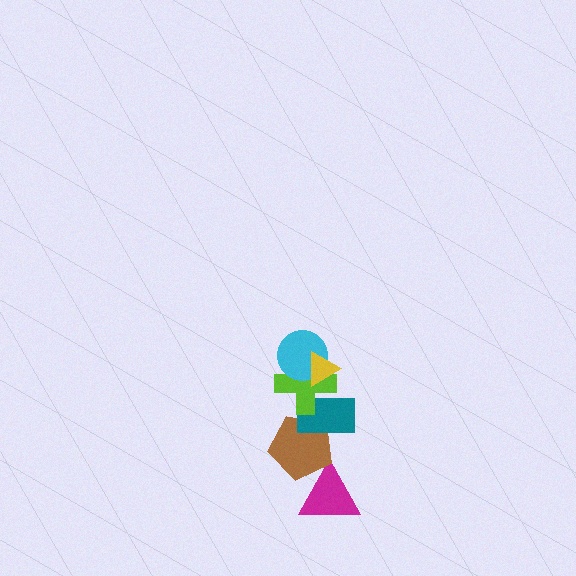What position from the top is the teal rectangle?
The teal rectangle is 4th from the top.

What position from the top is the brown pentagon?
The brown pentagon is 5th from the top.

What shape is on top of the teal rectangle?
The lime cross is on top of the teal rectangle.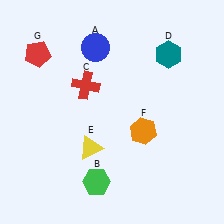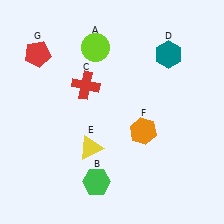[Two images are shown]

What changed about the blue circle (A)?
In Image 1, A is blue. In Image 2, it changed to lime.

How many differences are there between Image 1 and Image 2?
There is 1 difference between the two images.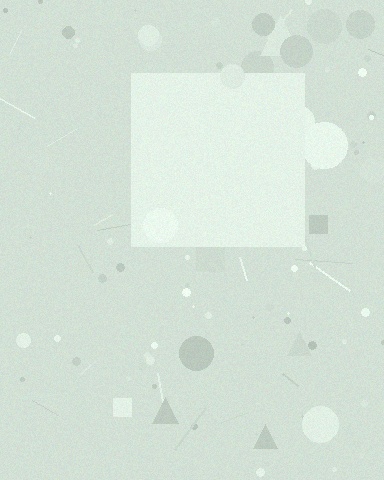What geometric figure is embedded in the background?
A square is embedded in the background.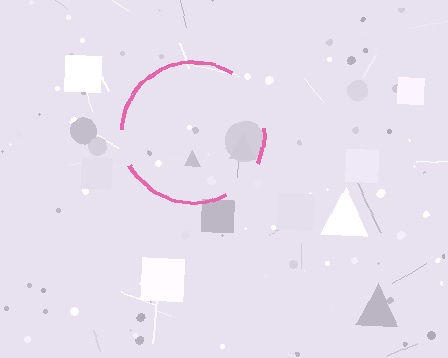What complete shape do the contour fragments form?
The contour fragments form a circle.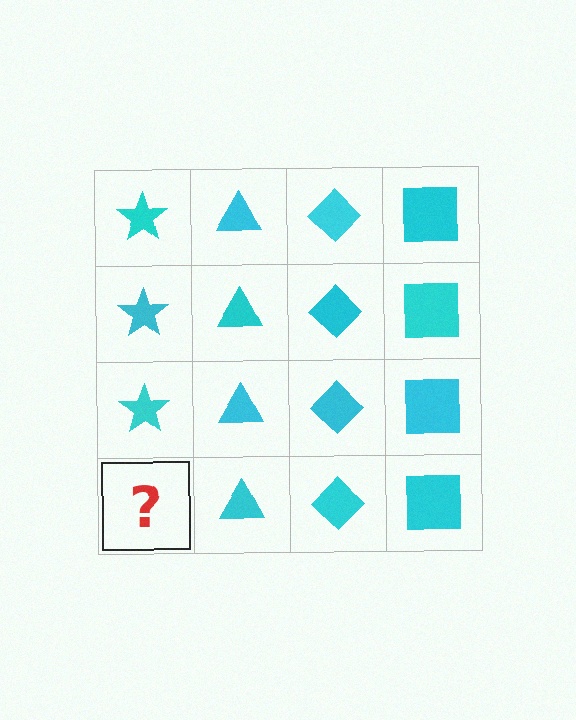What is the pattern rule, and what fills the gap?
The rule is that each column has a consistent shape. The gap should be filled with a cyan star.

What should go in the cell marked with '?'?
The missing cell should contain a cyan star.